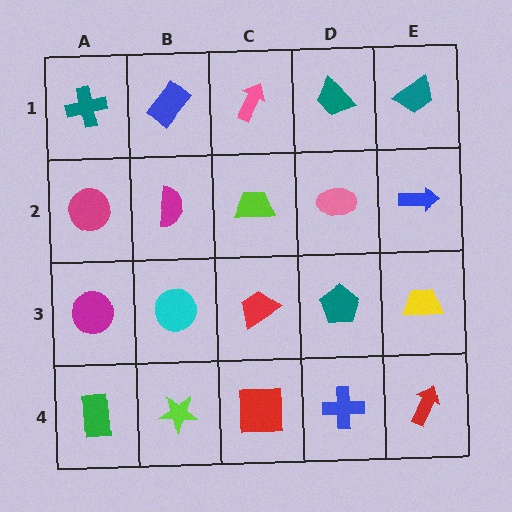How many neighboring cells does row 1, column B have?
3.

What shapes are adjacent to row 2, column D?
A teal trapezoid (row 1, column D), a teal pentagon (row 3, column D), a lime trapezoid (row 2, column C), a blue arrow (row 2, column E).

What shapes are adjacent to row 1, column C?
A lime trapezoid (row 2, column C), a blue rectangle (row 1, column B), a teal trapezoid (row 1, column D).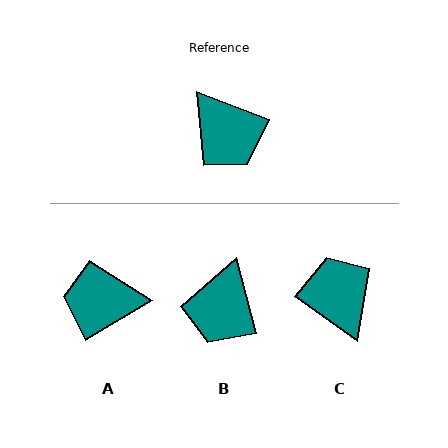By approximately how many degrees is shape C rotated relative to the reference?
Approximately 166 degrees counter-clockwise.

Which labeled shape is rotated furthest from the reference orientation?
C, about 166 degrees away.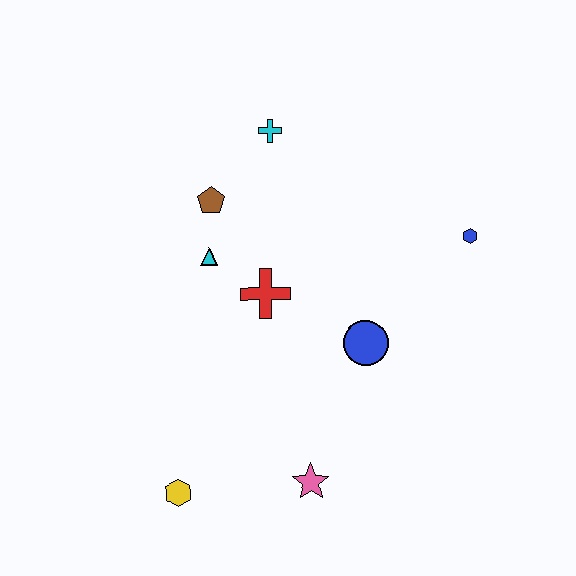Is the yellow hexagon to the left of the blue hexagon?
Yes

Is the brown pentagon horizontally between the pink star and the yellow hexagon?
Yes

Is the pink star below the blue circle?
Yes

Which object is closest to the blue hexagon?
The blue circle is closest to the blue hexagon.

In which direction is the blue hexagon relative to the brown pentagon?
The blue hexagon is to the right of the brown pentagon.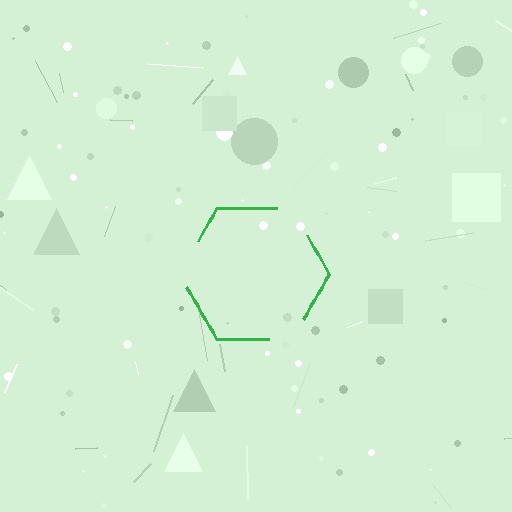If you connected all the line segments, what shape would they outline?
They would outline a hexagon.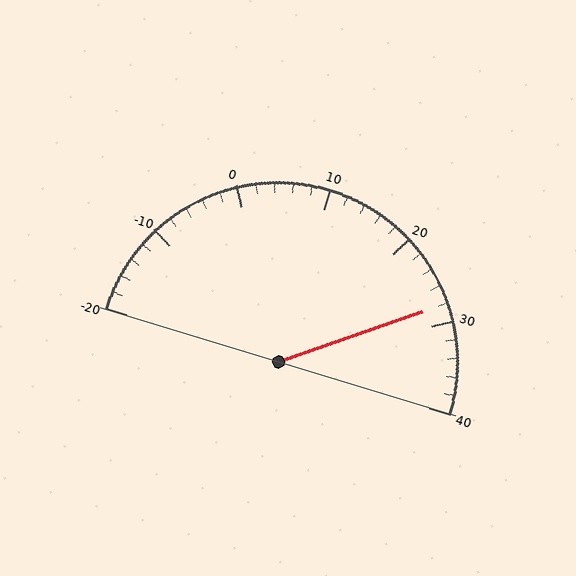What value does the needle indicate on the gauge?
The needle indicates approximately 28.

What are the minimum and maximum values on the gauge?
The gauge ranges from -20 to 40.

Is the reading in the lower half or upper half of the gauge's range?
The reading is in the upper half of the range (-20 to 40).